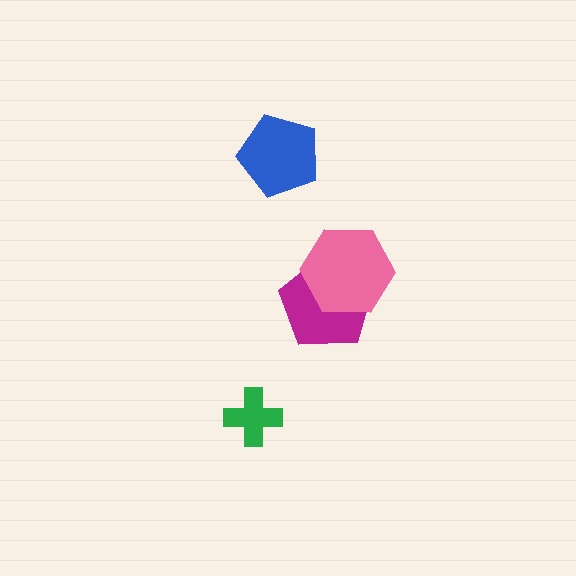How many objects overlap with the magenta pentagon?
1 object overlaps with the magenta pentagon.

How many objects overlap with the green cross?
0 objects overlap with the green cross.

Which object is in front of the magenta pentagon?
The pink hexagon is in front of the magenta pentagon.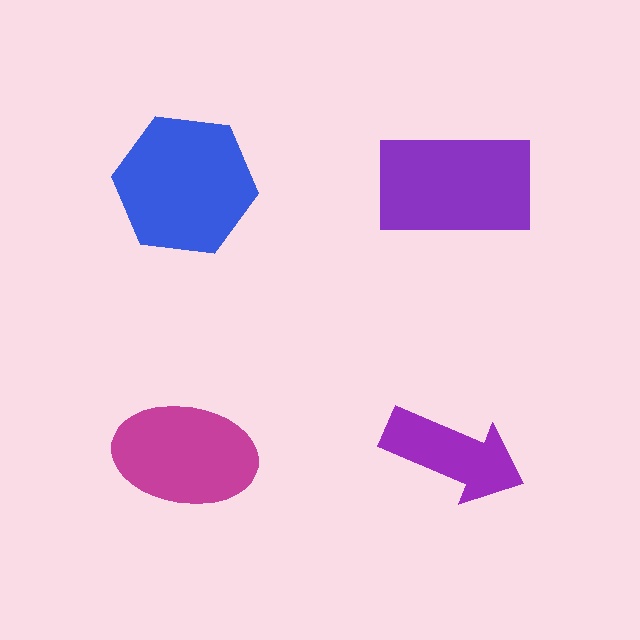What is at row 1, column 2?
A purple rectangle.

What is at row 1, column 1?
A blue hexagon.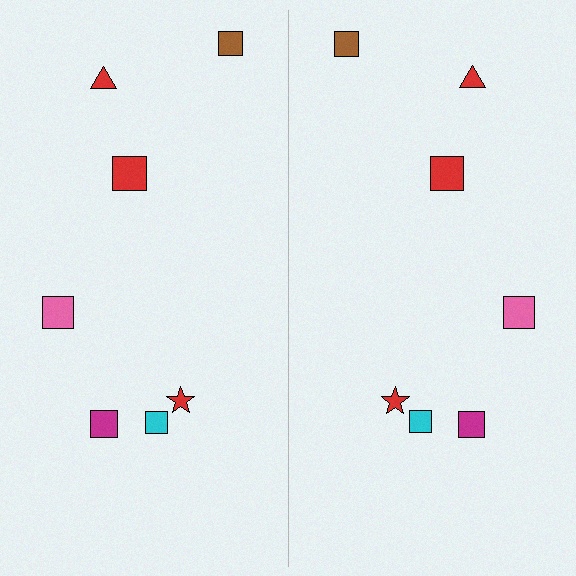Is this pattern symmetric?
Yes, this pattern has bilateral (reflection) symmetry.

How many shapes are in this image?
There are 14 shapes in this image.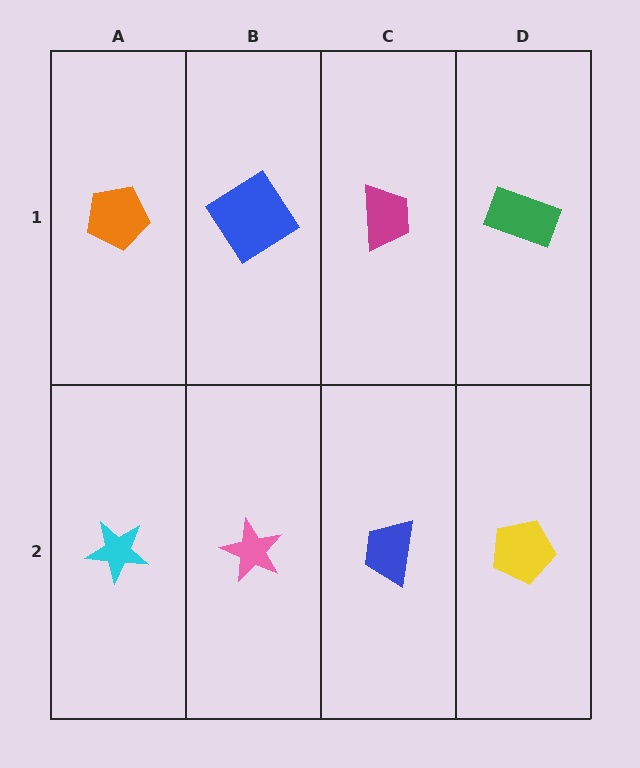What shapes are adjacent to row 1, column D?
A yellow pentagon (row 2, column D), a magenta trapezoid (row 1, column C).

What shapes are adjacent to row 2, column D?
A green rectangle (row 1, column D), a blue trapezoid (row 2, column C).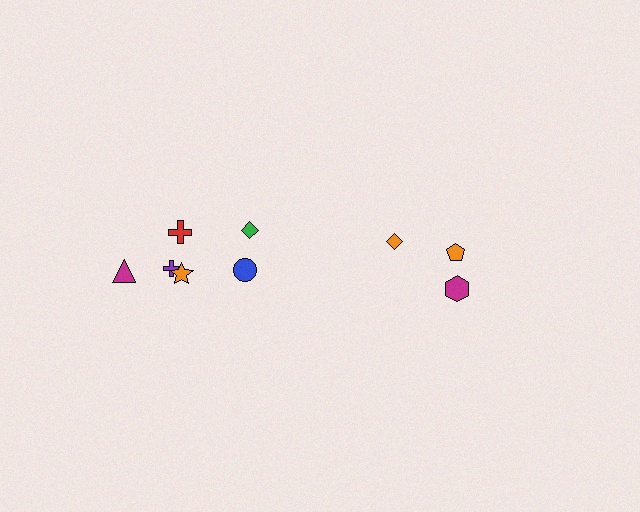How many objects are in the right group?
There are 3 objects.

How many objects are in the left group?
There are 6 objects.